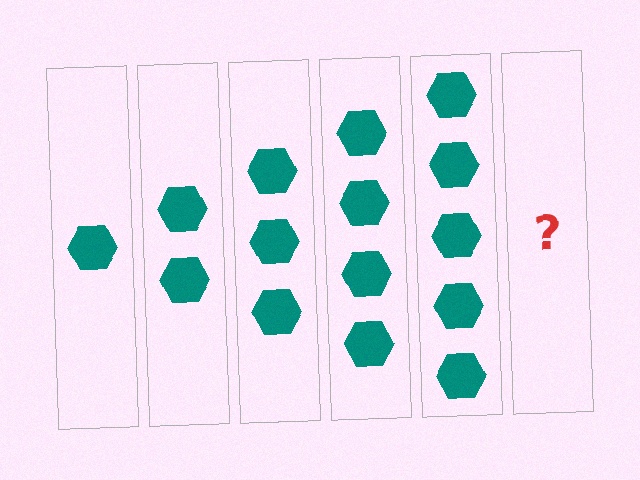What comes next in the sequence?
The next element should be 6 hexagons.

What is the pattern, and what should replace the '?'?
The pattern is that each step adds one more hexagon. The '?' should be 6 hexagons.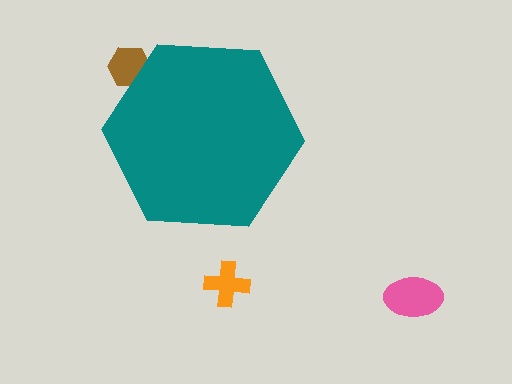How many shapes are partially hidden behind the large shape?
1 shape is partially hidden.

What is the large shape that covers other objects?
A teal hexagon.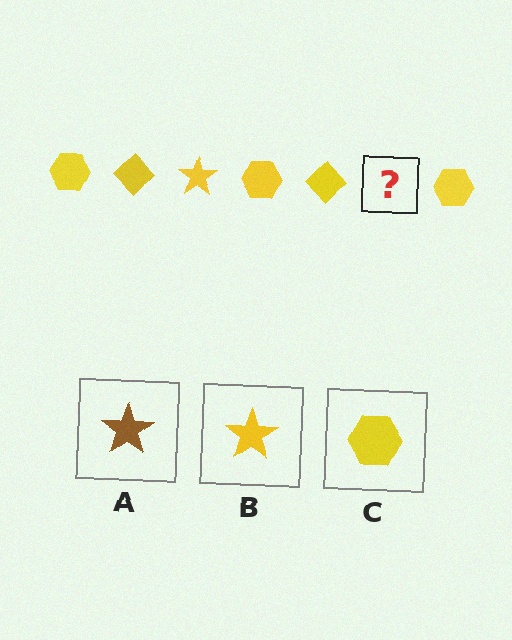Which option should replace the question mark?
Option B.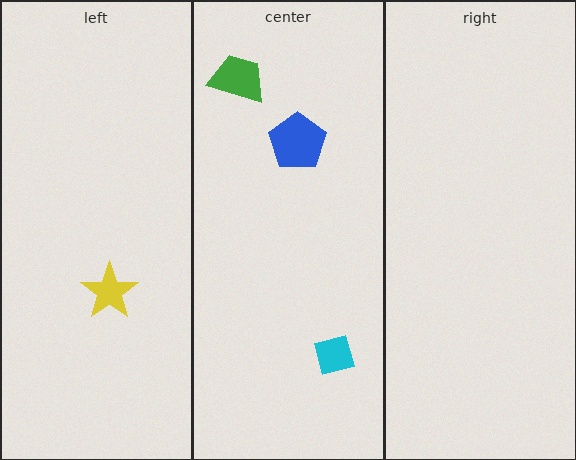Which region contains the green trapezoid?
The center region.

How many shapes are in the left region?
1.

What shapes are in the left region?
The yellow star.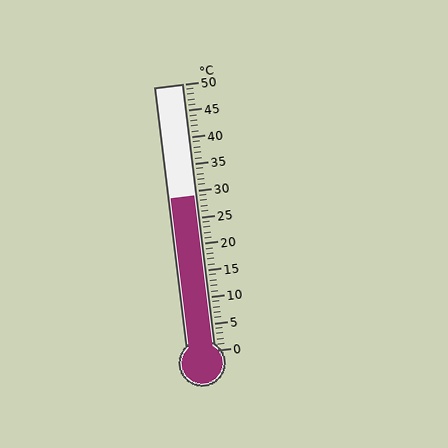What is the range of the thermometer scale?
The thermometer scale ranges from 0°C to 50°C.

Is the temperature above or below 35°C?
The temperature is below 35°C.